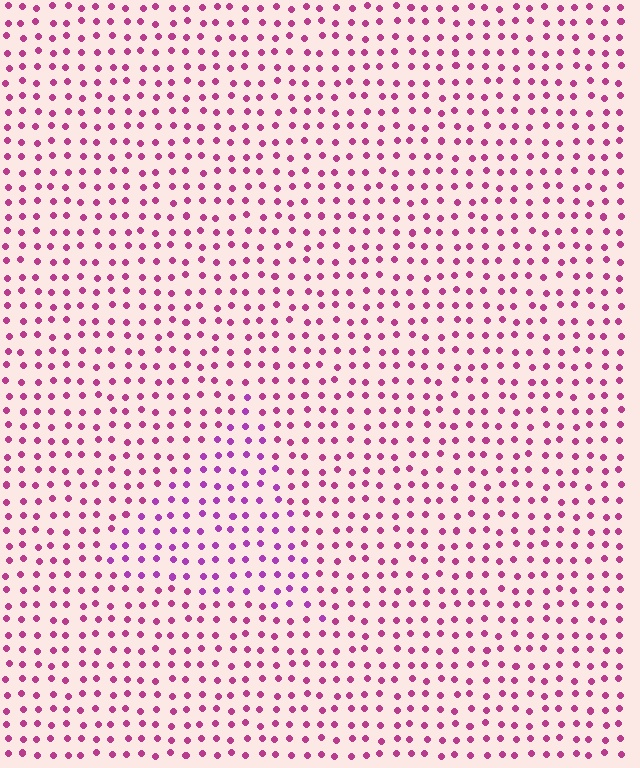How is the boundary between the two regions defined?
The boundary is defined purely by a slight shift in hue (about 27 degrees). Spacing, size, and orientation are identical on both sides.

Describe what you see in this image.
The image is filled with small magenta elements in a uniform arrangement. A triangle-shaped region is visible where the elements are tinted to a slightly different hue, forming a subtle color boundary.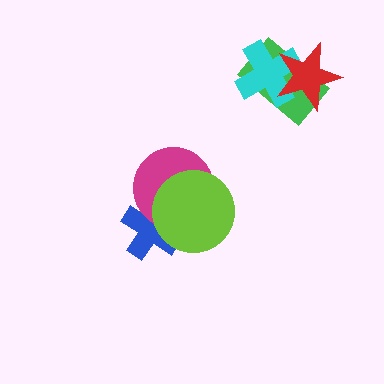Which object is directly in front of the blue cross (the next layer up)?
The magenta circle is directly in front of the blue cross.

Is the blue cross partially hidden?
Yes, it is partially covered by another shape.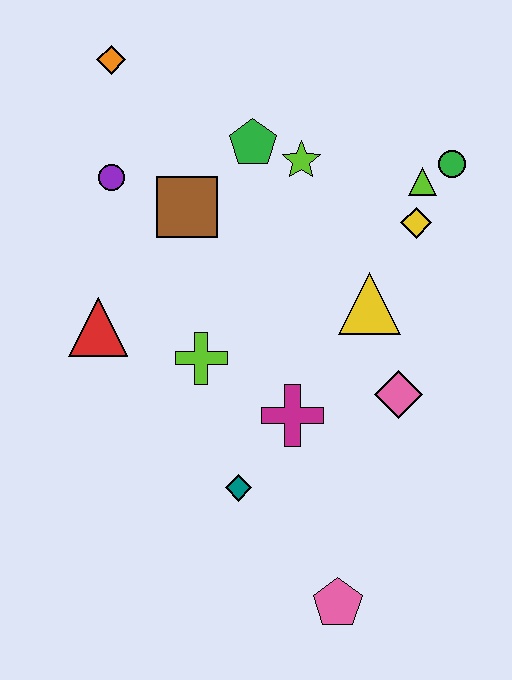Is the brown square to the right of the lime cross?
No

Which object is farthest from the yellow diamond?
The pink pentagon is farthest from the yellow diamond.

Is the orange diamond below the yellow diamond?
No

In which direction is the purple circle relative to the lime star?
The purple circle is to the left of the lime star.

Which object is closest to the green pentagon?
The lime star is closest to the green pentagon.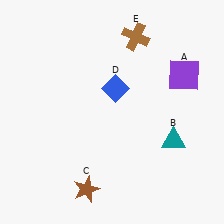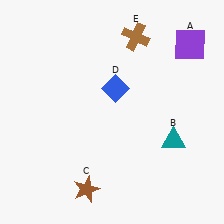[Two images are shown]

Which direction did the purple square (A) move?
The purple square (A) moved up.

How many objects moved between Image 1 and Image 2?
1 object moved between the two images.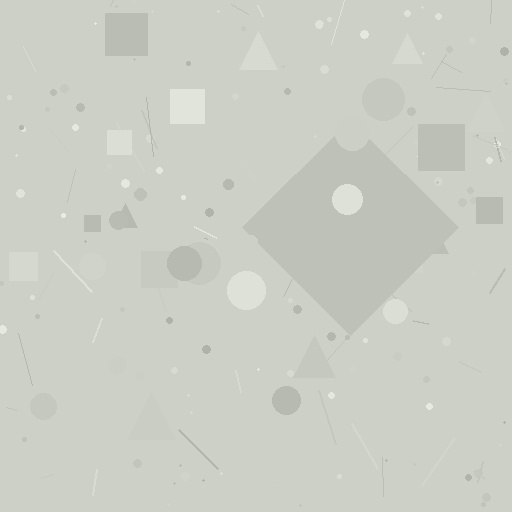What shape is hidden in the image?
A diamond is hidden in the image.